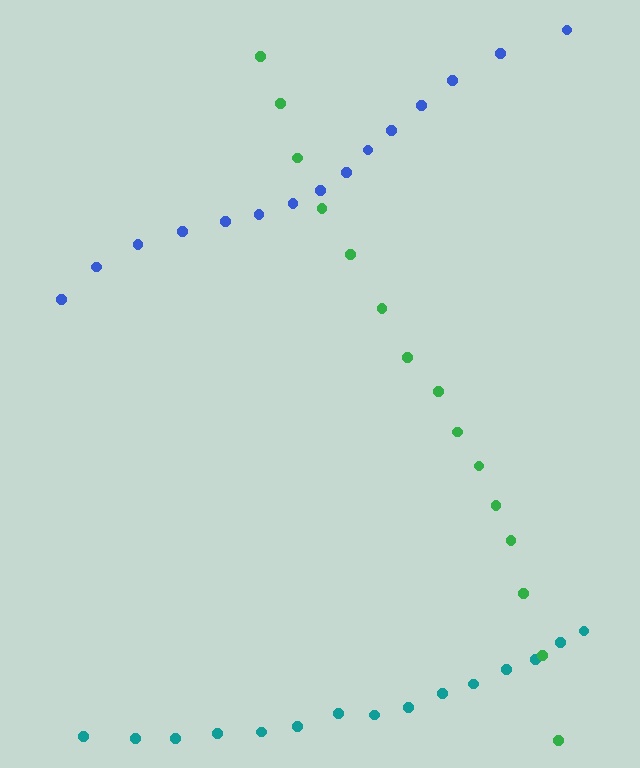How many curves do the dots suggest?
There are 3 distinct paths.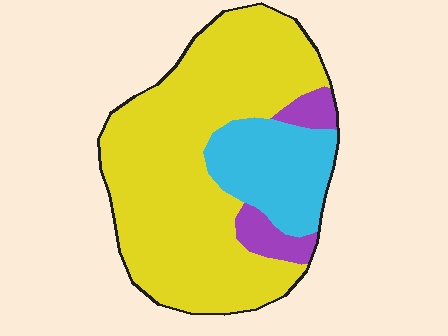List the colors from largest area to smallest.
From largest to smallest: yellow, cyan, purple.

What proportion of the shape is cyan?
Cyan covers about 20% of the shape.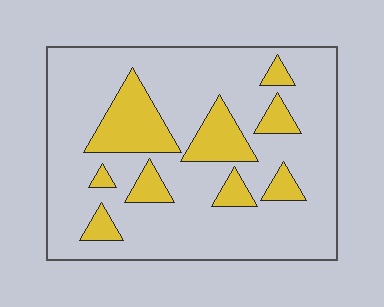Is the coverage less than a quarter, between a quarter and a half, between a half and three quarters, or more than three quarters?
Less than a quarter.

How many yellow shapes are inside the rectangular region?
9.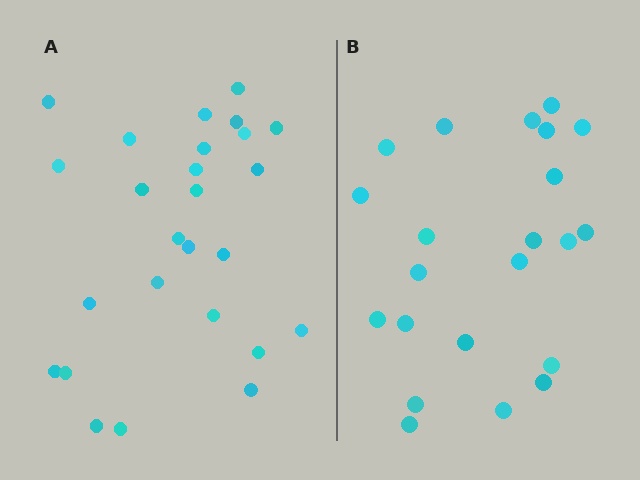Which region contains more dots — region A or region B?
Region A (the left region) has more dots.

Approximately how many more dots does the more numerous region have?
Region A has about 4 more dots than region B.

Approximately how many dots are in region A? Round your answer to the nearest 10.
About 30 dots. (The exact count is 26, which rounds to 30.)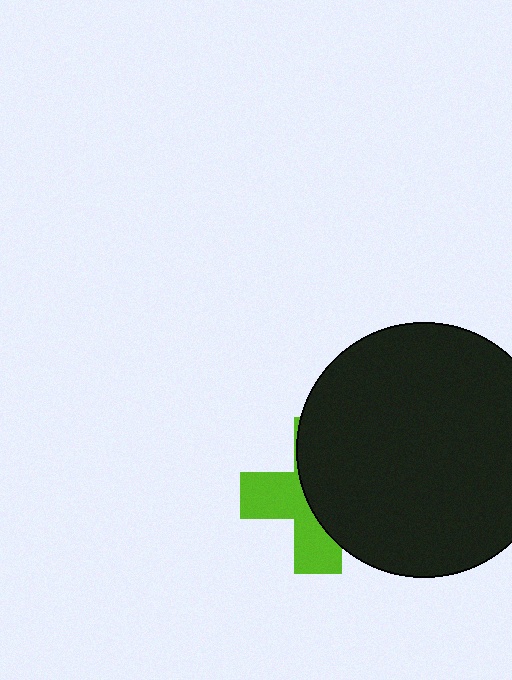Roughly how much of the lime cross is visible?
A small part of it is visible (roughly 44%).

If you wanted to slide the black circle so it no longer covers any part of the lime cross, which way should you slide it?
Slide it right — that is the most direct way to separate the two shapes.